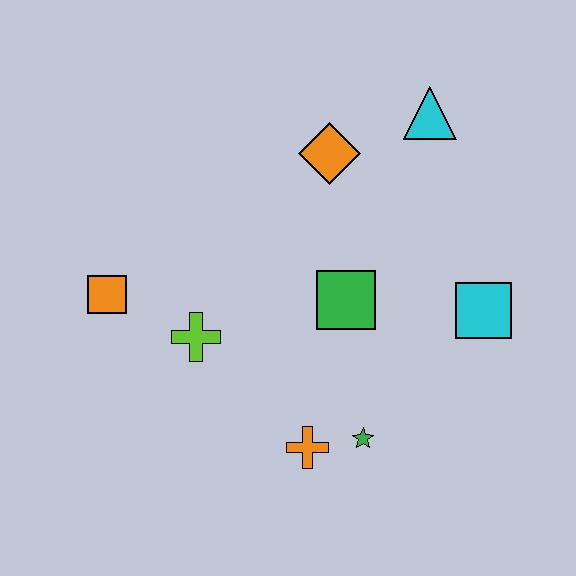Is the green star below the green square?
Yes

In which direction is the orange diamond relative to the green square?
The orange diamond is above the green square.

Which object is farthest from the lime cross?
The cyan triangle is farthest from the lime cross.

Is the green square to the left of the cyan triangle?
Yes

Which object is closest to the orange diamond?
The cyan triangle is closest to the orange diamond.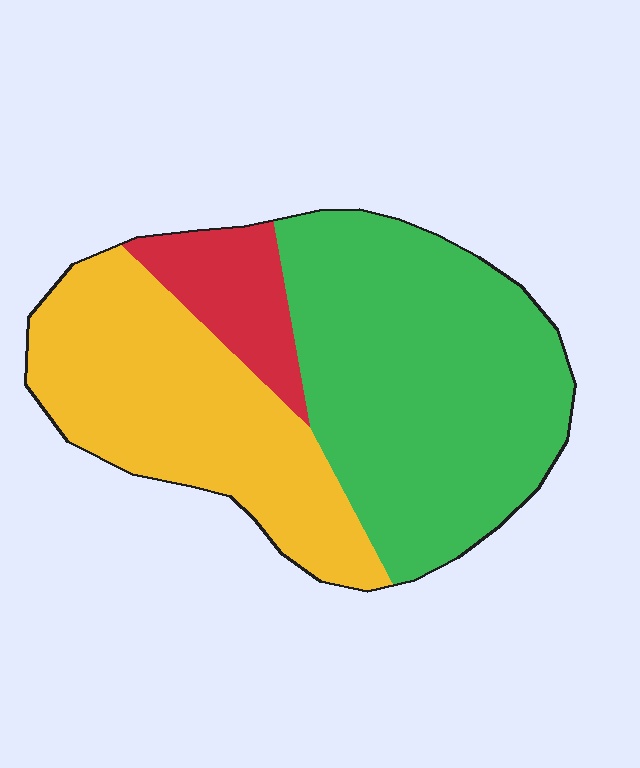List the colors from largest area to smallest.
From largest to smallest: green, yellow, red.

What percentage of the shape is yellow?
Yellow covers roughly 35% of the shape.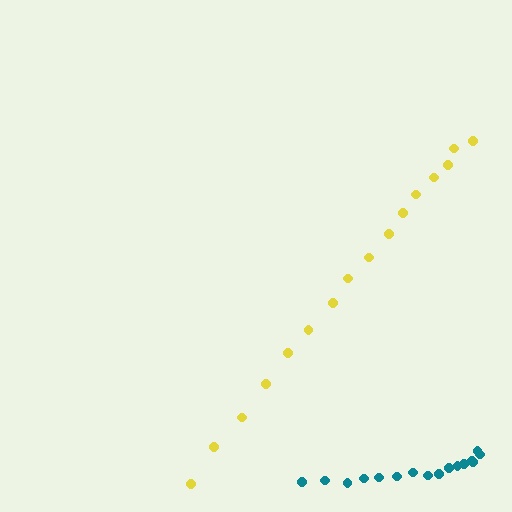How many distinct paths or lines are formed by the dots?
There are 2 distinct paths.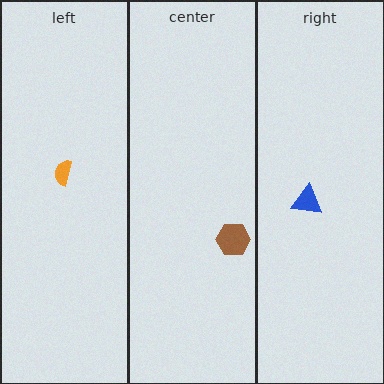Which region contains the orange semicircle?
The left region.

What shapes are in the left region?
The orange semicircle.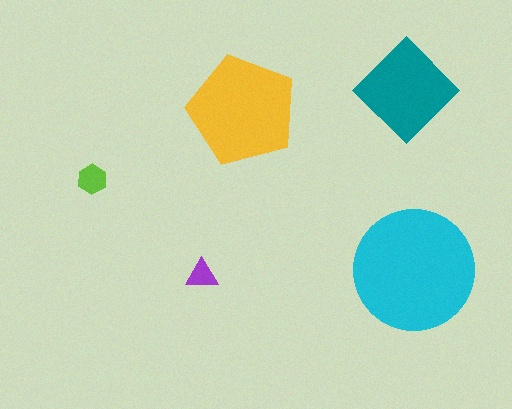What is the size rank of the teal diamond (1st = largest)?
3rd.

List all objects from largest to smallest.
The cyan circle, the yellow pentagon, the teal diamond, the lime hexagon, the purple triangle.